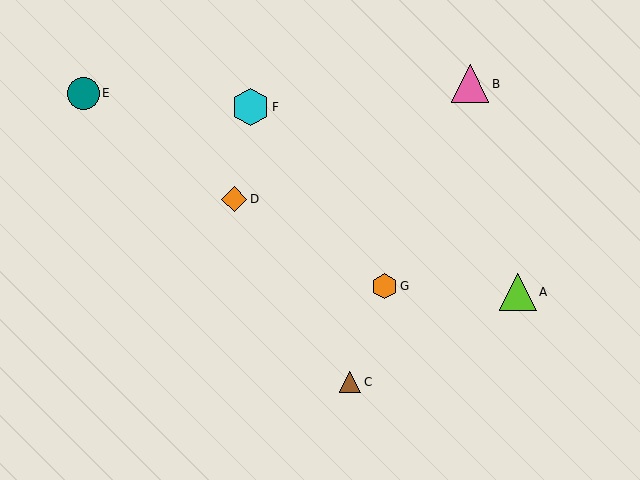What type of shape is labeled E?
Shape E is a teal circle.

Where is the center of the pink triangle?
The center of the pink triangle is at (470, 84).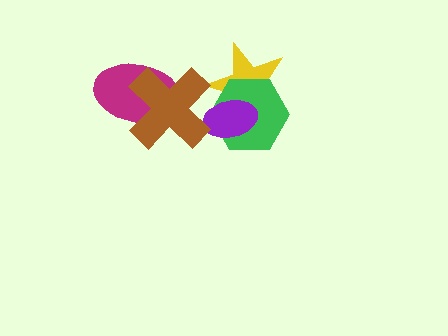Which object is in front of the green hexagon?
The purple ellipse is in front of the green hexagon.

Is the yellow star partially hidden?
Yes, it is partially covered by another shape.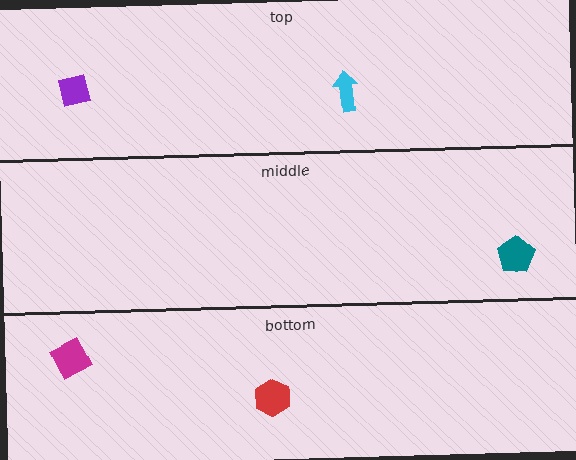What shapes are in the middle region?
The teal pentagon.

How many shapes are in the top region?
2.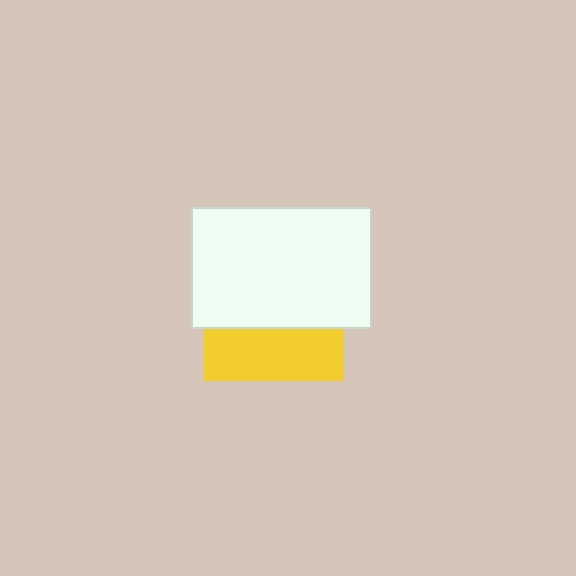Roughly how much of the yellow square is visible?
A small part of it is visible (roughly 37%).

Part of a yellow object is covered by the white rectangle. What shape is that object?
It is a square.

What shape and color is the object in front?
The object in front is a white rectangle.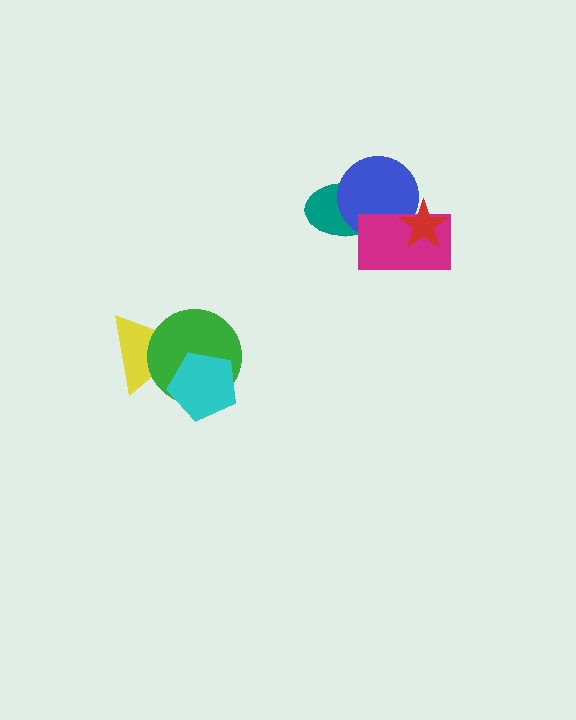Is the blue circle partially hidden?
Yes, it is partially covered by another shape.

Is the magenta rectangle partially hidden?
Yes, it is partially covered by another shape.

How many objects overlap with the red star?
2 objects overlap with the red star.